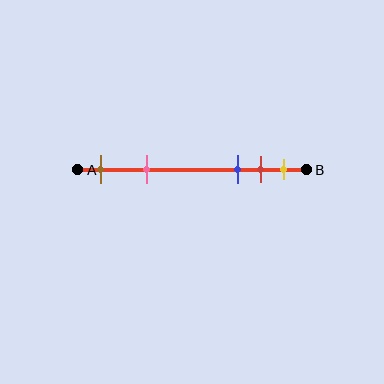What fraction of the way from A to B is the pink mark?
The pink mark is approximately 30% (0.3) of the way from A to B.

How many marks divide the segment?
There are 5 marks dividing the segment.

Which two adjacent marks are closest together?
The red and yellow marks are the closest adjacent pair.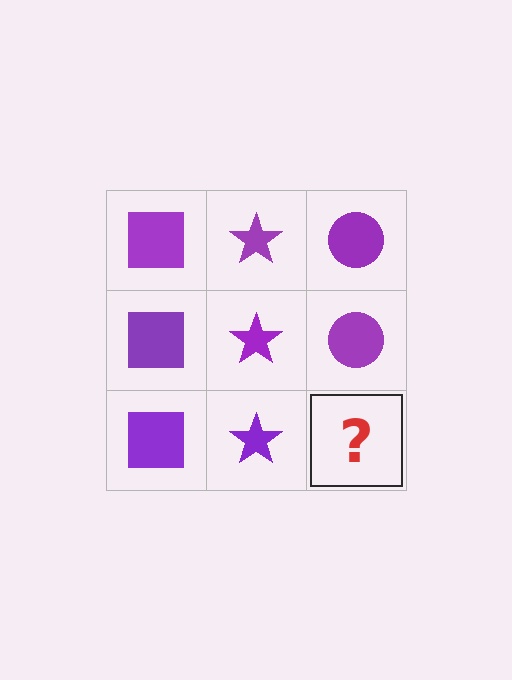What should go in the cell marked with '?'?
The missing cell should contain a purple circle.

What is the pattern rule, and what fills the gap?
The rule is that each column has a consistent shape. The gap should be filled with a purple circle.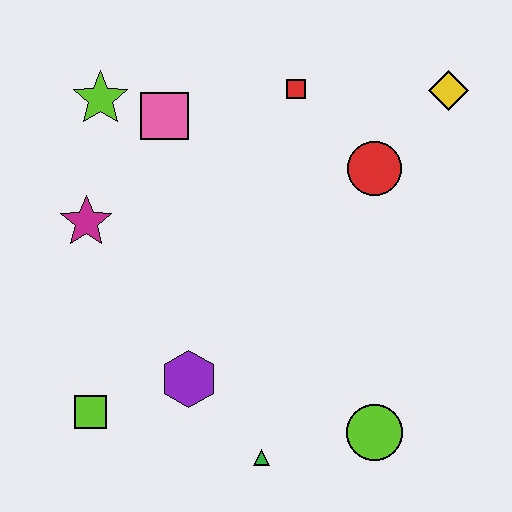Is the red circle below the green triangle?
No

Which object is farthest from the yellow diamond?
The lime square is farthest from the yellow diamond.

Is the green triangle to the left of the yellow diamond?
Yes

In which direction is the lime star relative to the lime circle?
The lime star is above the lime circle.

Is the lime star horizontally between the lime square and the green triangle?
Yes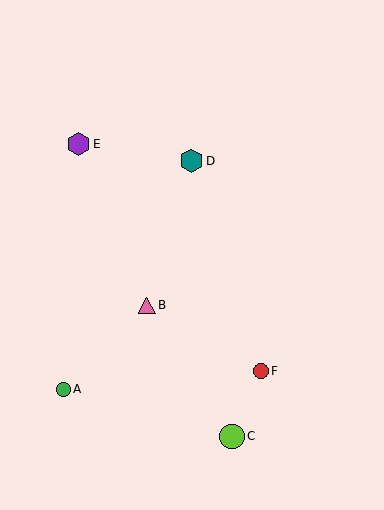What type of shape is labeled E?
Shape E is a purple hexagon.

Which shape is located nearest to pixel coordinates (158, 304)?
The pink triangle (labeled B) at (147, 305) is nearest to that location.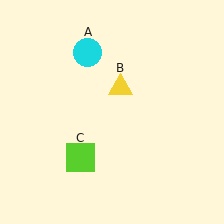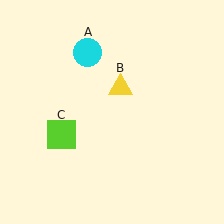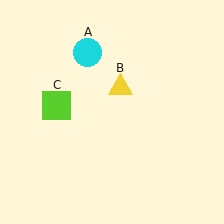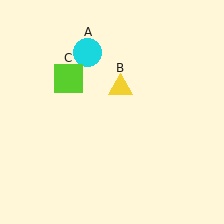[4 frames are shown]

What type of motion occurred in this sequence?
The lime square (object C) rotated clockwise around the center of the scene.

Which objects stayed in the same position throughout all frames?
Cyan circle (object A) and yellow triangle (object B) remained stationary.